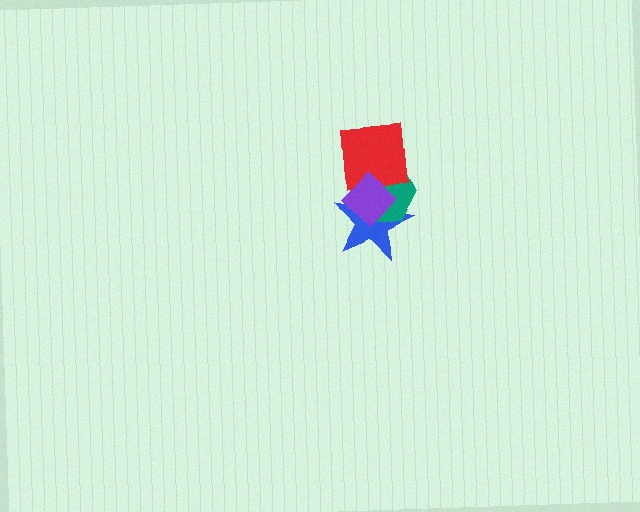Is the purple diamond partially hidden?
No, no other shape covers it.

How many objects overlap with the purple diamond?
3 objects overlap with the purple diamond.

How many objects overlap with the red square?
3 objects overlap with the red square.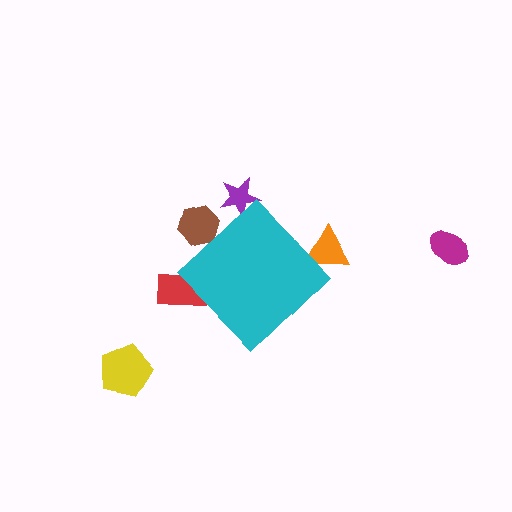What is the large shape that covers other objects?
A cyan diamond.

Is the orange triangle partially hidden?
Yes, the orange triangle is partially hidden behind the cyan diamond.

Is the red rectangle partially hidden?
Yes, the red rectangle is partially hidden behind the cyan diamond.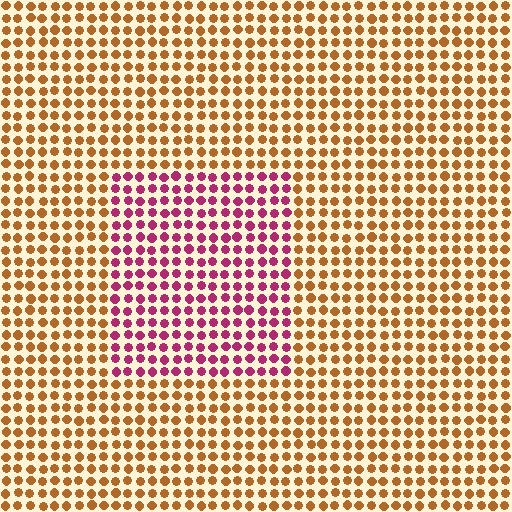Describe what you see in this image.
The image is filled with small brown elements in a uniform arrangement. A rectangle-shaped region is visible where the elements are tinted to a slightly different hue, forming a subtle color boundary.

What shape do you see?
I see a rectangle.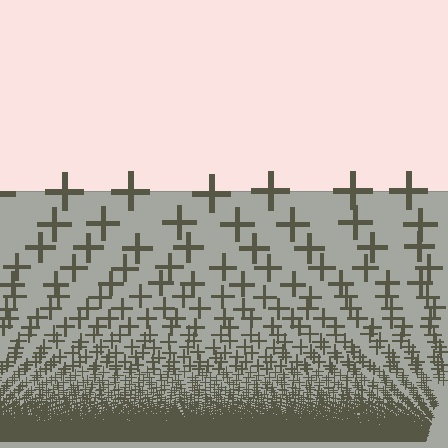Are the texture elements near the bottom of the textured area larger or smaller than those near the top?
Smaller. The gradient is inverted — elements near the bottom are smaller and denser.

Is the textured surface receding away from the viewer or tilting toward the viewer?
The surface appears to tilt toward the viewer. Texture elements get larger and sparser toward the top.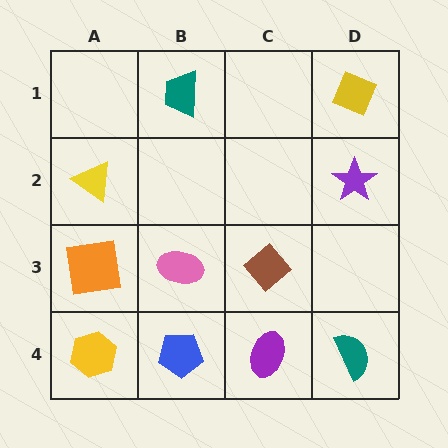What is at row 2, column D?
A purple star.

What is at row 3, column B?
A pink ellipse.